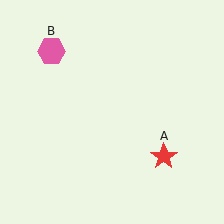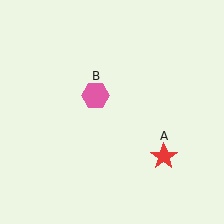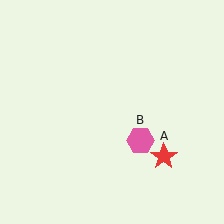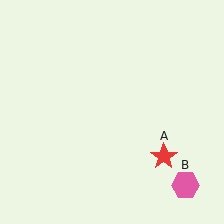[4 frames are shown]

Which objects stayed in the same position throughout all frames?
Red star (object A) remained stationary.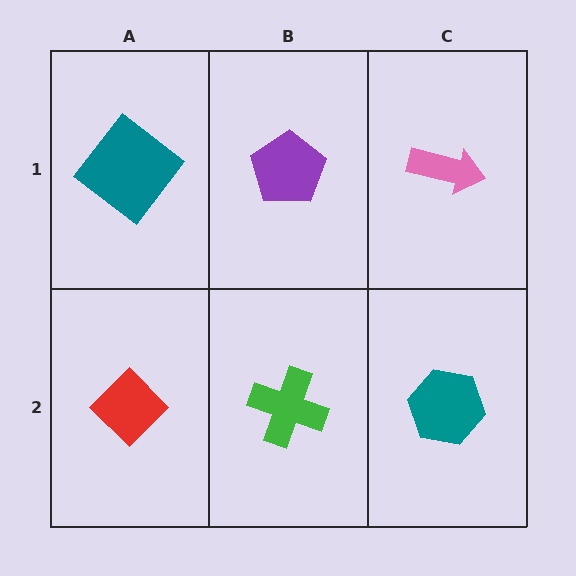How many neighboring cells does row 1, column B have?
3.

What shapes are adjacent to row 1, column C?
A teal hexagon (row 2, column C), a purple pentagon (row 1, column B).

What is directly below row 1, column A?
A red diamond.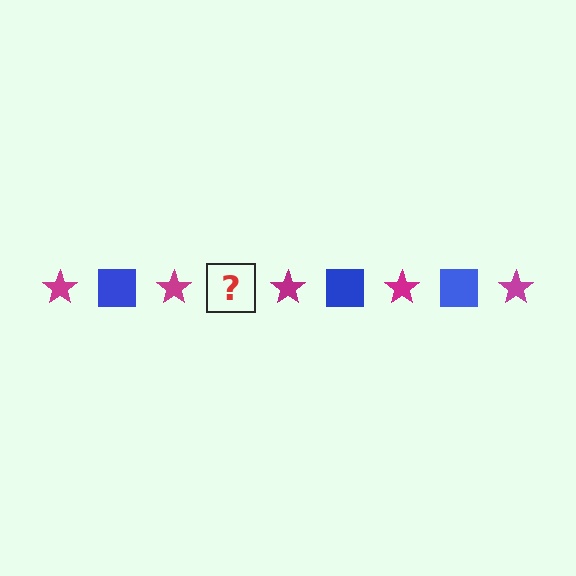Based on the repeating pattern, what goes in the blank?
The blank should be a blue square.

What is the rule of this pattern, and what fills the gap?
The rule is that the pattern alternates between magenta star and blue square. The gap should be filled with a blue square.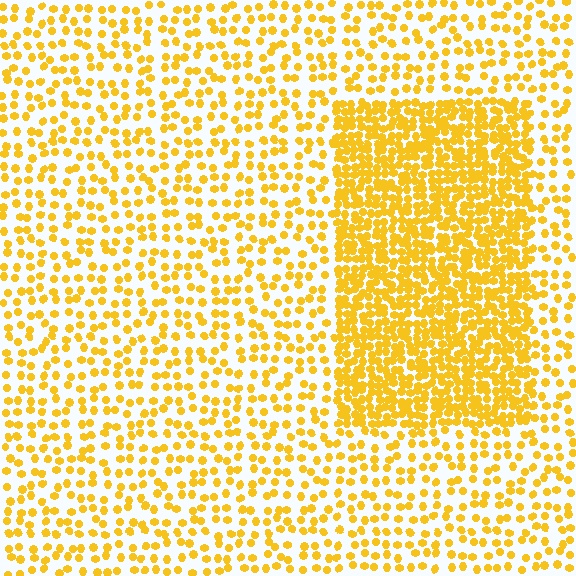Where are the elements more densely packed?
The elements are more densely packed inside the rectangle boundary.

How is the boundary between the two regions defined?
The boundary is defined by a change in element density (approximately 2.5x ratio). All elements are the same color, size, and shape.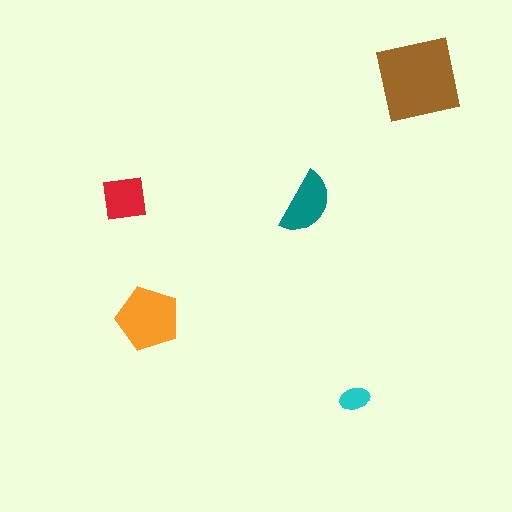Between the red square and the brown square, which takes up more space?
The brown square.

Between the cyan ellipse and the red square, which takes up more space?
The red square.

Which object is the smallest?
The cyan ellipse.